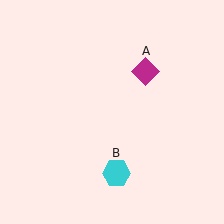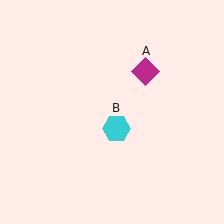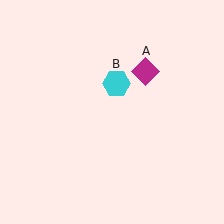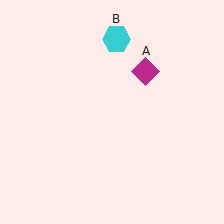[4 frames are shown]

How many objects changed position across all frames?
1 object changed position: cyan hexagon (object B).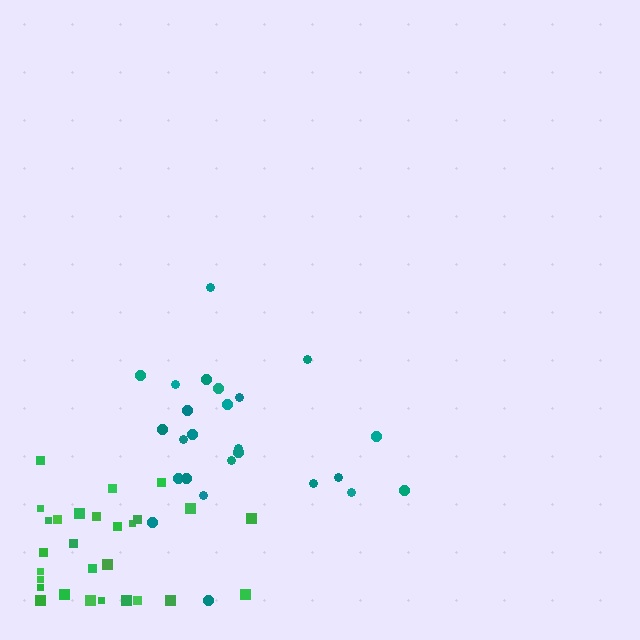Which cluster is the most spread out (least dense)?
Teal.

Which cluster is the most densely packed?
Green.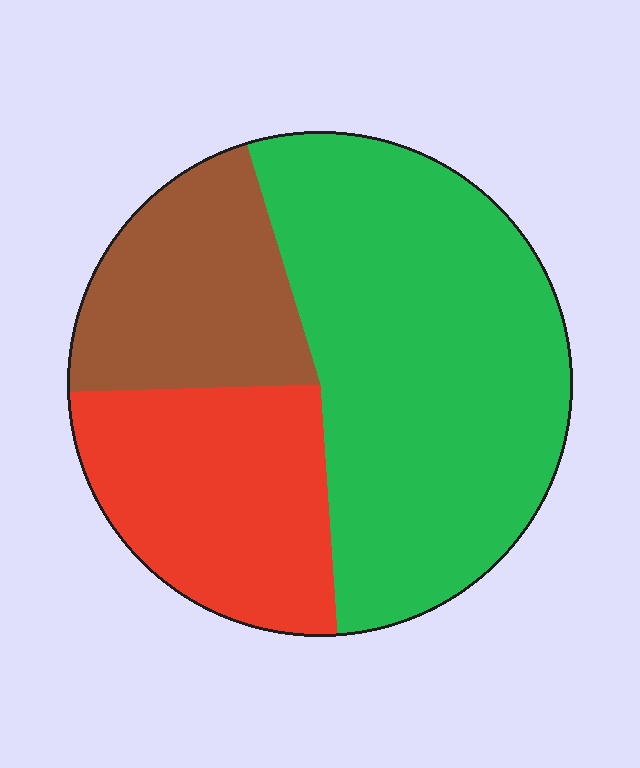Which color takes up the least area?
Brown, at roughly 20%.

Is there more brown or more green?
Green.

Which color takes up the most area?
Green, at roughly 55%.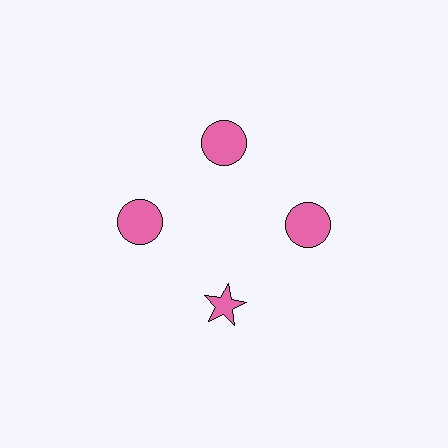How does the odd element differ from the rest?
It has a different shape: star instead of circle.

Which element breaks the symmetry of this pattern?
The pink star at roughly the 6 o'clock position breaks the symmetry. All other shapes are pink circles.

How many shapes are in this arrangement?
There are 4 shapes arranged in a ring pattern.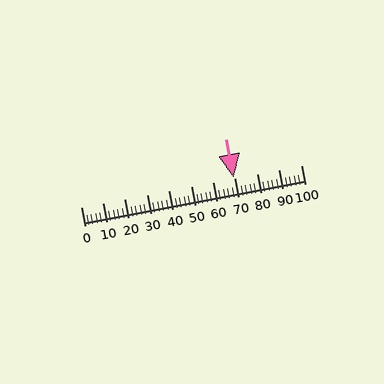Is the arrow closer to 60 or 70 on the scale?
The arrow is closer to 70.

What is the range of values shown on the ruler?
The ruler shows values from 0 to 100.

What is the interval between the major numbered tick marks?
The major tick marks are spaced 10 units apart.